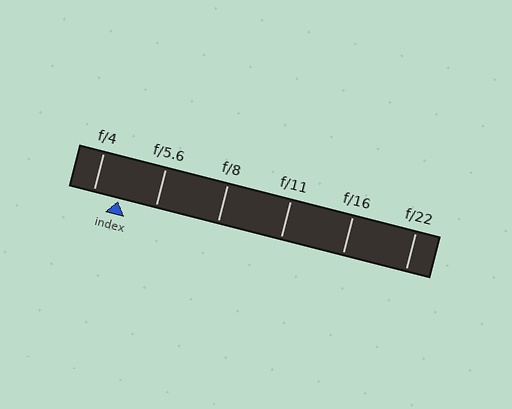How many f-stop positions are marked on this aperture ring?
There are 6 f-stop positions marked.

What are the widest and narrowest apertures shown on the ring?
The widest aperture shown is f/4 and the narrowest is f/22.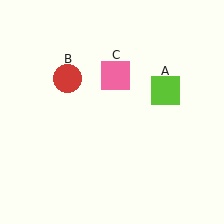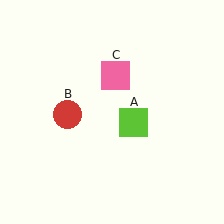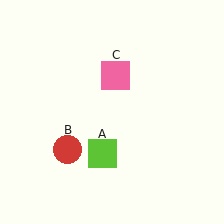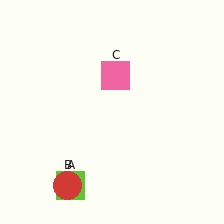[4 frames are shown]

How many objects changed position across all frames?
2 objects changed position: lime square (object A), red circle (object B).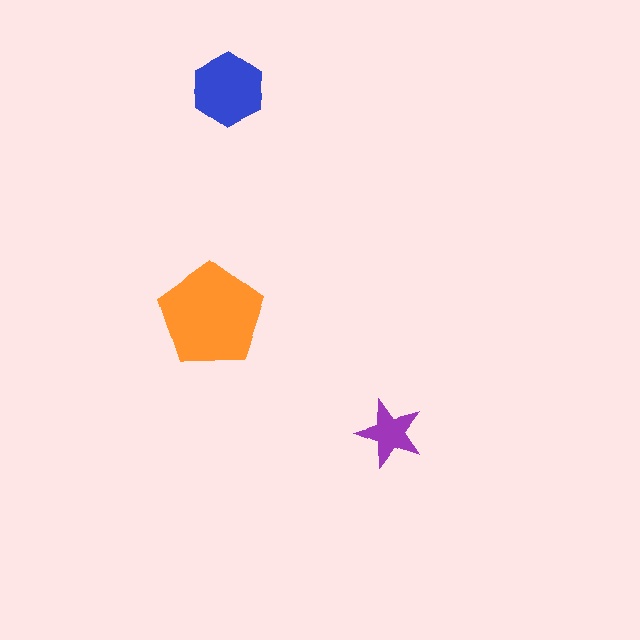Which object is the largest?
The orange pentagon.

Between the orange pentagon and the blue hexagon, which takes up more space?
The orange pentagon.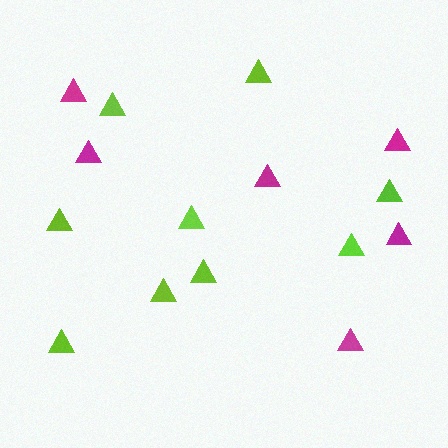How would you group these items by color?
There are 2 groups: one group of lime triangles (9) and one group of magenta triangles (6).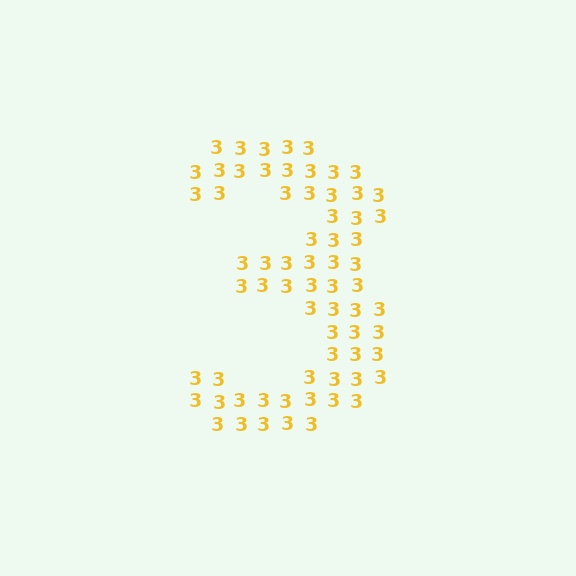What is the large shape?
The large shape is the digit 3.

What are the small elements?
The small elements are digit 3's.